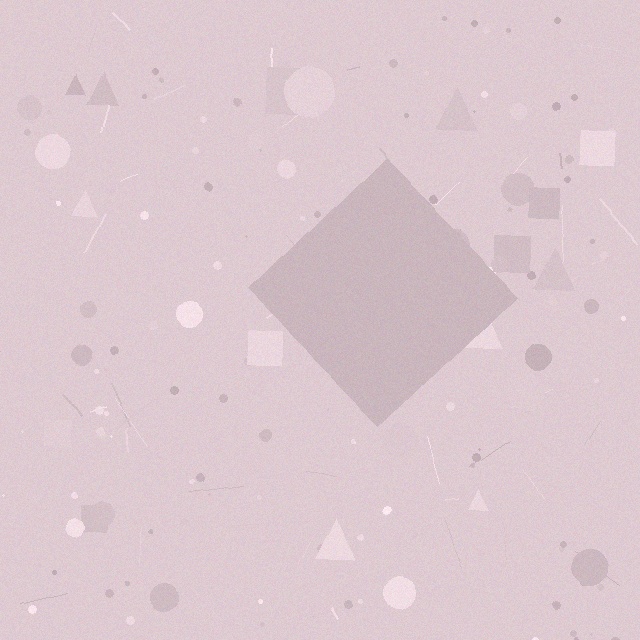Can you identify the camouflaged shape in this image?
The camouflaged shape is a diamond.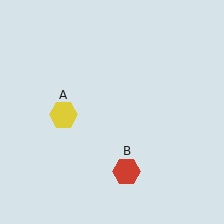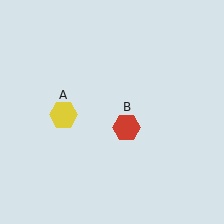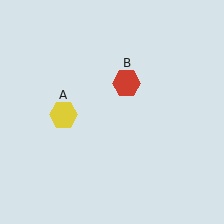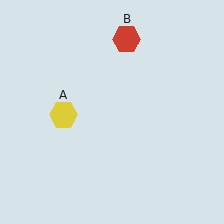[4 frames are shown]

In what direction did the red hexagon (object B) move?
The red hexagon (object B) moved up.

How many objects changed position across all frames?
1 object changed position: red hexagon (object B).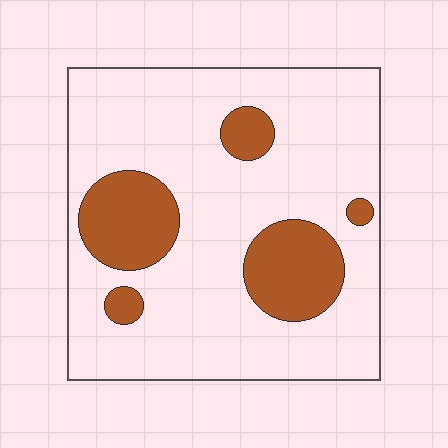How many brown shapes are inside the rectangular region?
5.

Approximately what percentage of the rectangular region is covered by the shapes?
Approximately 20%.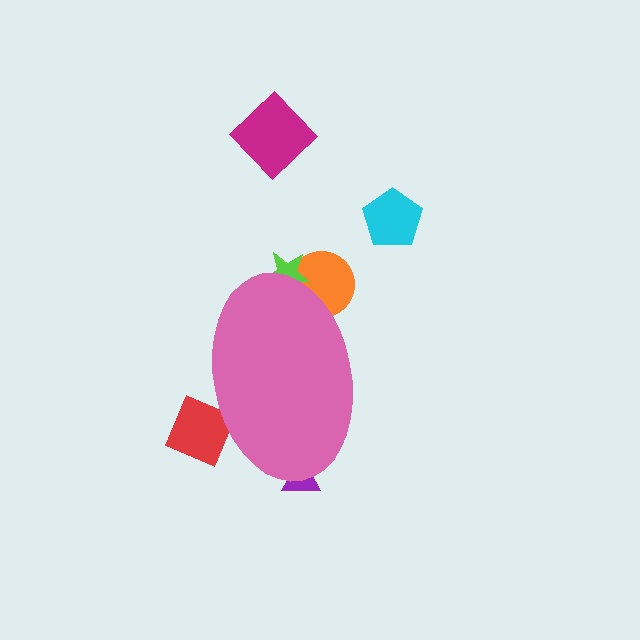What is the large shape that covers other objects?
A pink ellipse.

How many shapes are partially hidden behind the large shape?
4 shapes are partially hidden.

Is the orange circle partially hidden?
Yes, the orange circle is partially hidden behind the pink ellipse.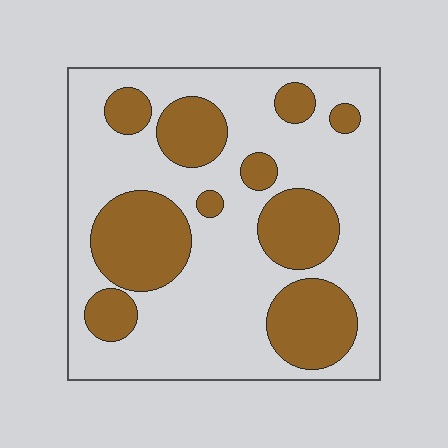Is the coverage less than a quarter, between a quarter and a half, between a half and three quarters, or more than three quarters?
Between a quarter and a half.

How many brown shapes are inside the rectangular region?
10.